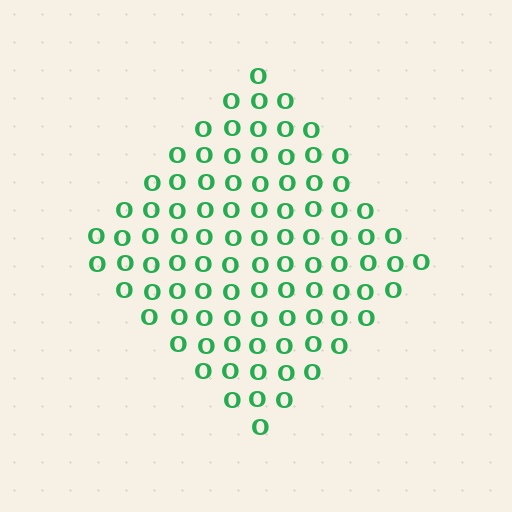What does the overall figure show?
The overall figure shows a diamond.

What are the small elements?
The small elements are letter O's.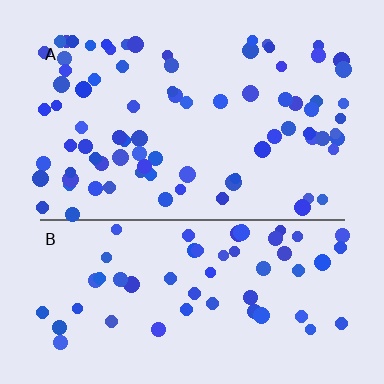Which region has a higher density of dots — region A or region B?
A (the top).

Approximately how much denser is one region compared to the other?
Approximately 1.4× — region A over region B.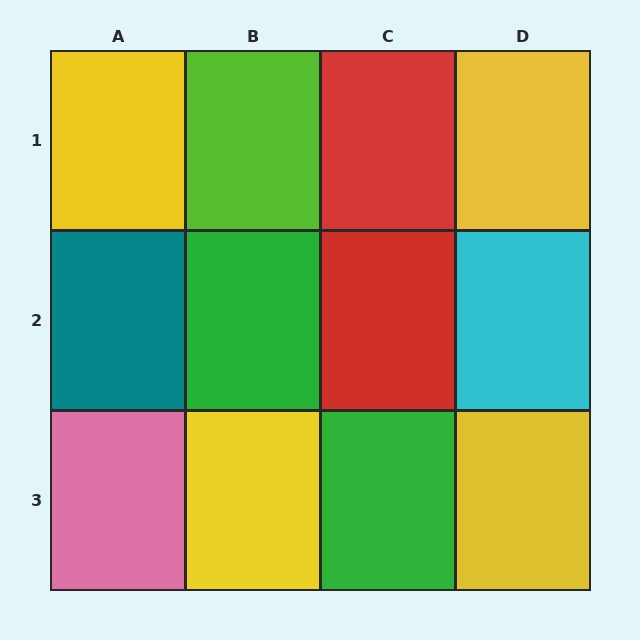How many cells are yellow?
4 cells are yellow.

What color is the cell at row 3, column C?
Green.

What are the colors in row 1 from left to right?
Yellow, lime, red, yellow.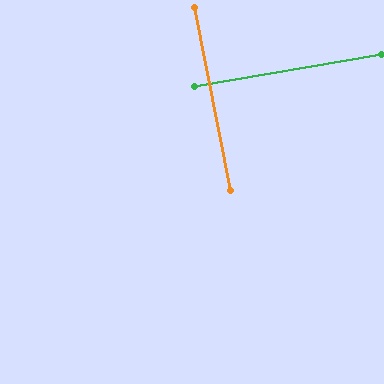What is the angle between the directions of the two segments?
Approximately 89 degrees.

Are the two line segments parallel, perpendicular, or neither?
Perpendicular — they meet at approximately 89°.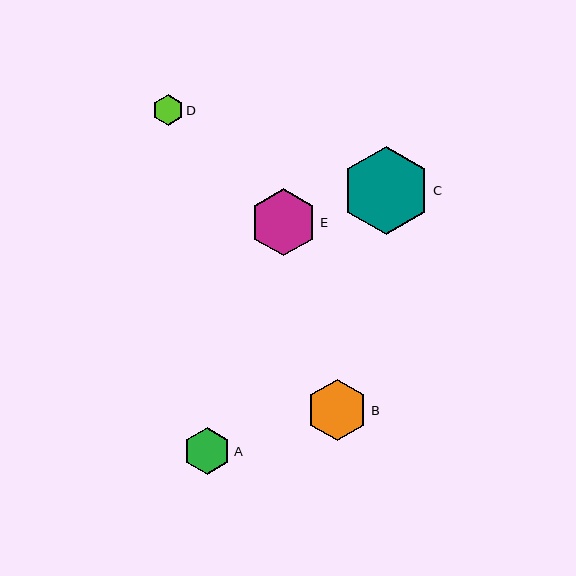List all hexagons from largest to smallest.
From largest to smallest: C, E, B, A, D.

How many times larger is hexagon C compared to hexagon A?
Hexagon C is approximately 1.9 times the size of hexagon A.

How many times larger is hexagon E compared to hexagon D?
Hexagon E is approximately 2.2 times the size of hexagon D.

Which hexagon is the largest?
Hexagon C is the largest with a size of approximately 88 pixels.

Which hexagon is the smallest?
Hexagon D is the smallest with a size of approximately 30 pixels.